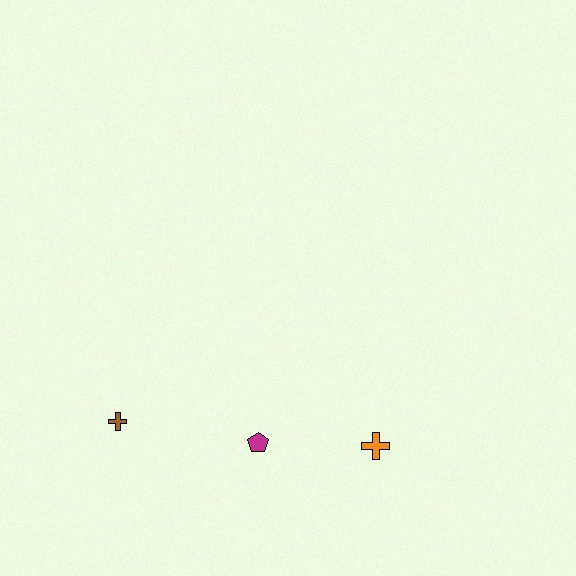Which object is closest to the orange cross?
The magenta pentagon is closest to the orange cross.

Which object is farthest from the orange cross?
The brown cross is farthest from the orange cross.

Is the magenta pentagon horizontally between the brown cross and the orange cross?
Yes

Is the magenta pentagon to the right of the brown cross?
Yes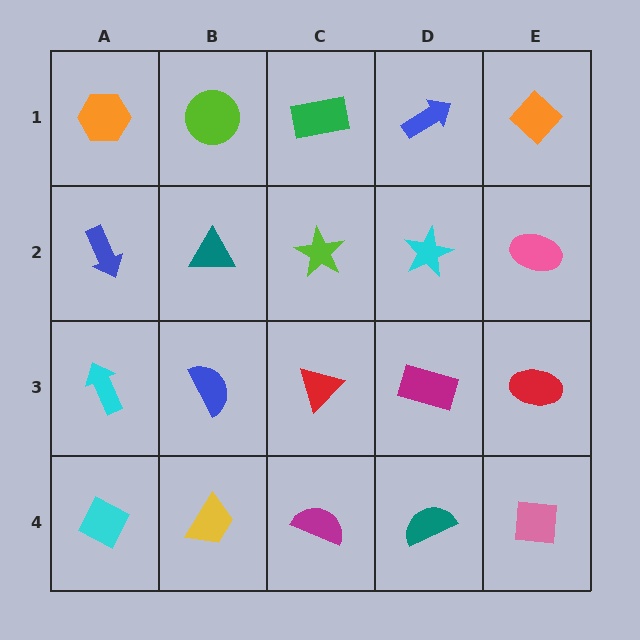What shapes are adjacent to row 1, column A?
A blue arrow (row 2, column A), a lime circle (row 1, column B).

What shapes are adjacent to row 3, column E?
A pink ellipse (row 2, column E), a pink square (row 4, column E), a magenta rectangle (row 3, column D).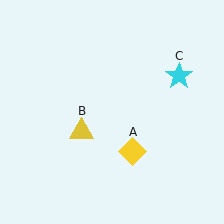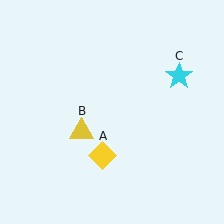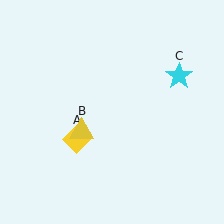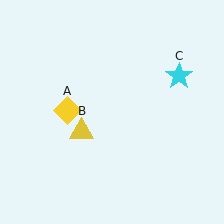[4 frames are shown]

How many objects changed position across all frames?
1 object changed position: yellow diamond (object A).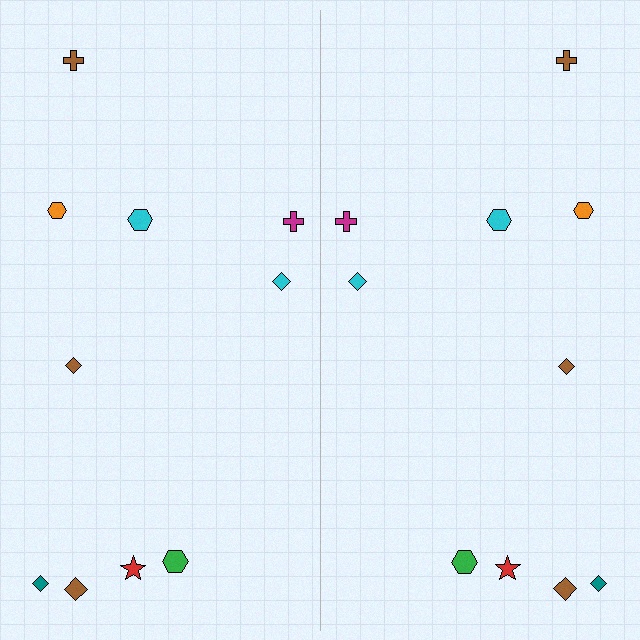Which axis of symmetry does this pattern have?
The pattern has a vertical axis of symmetry running through the center of the image.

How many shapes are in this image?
There are 20 shapes in this image.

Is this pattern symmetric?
Yes, this pattern has bilateral (reflection) symmetry.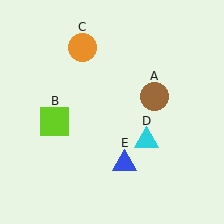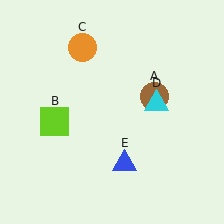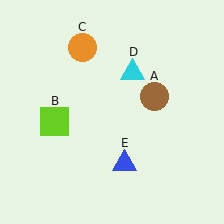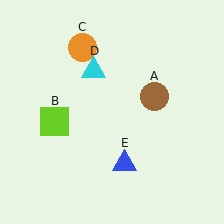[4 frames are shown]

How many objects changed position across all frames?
1 object changed position: cyan triangle (object D).